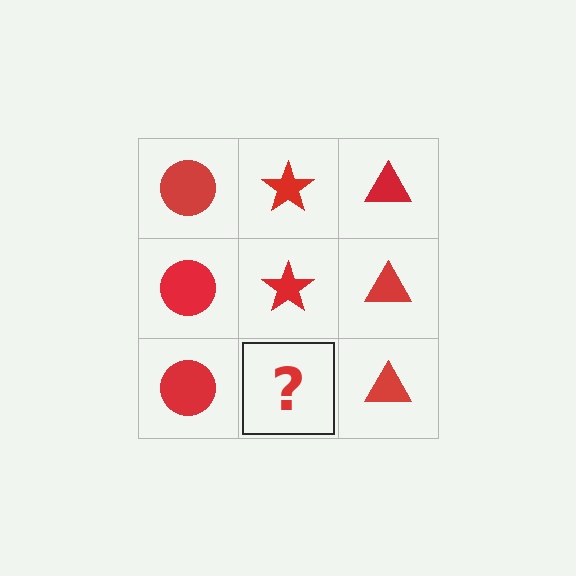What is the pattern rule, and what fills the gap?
The rule is that each column has a consistent shape. The gap should be filled with a red star.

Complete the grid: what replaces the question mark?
The question mark should be replaced with a red star.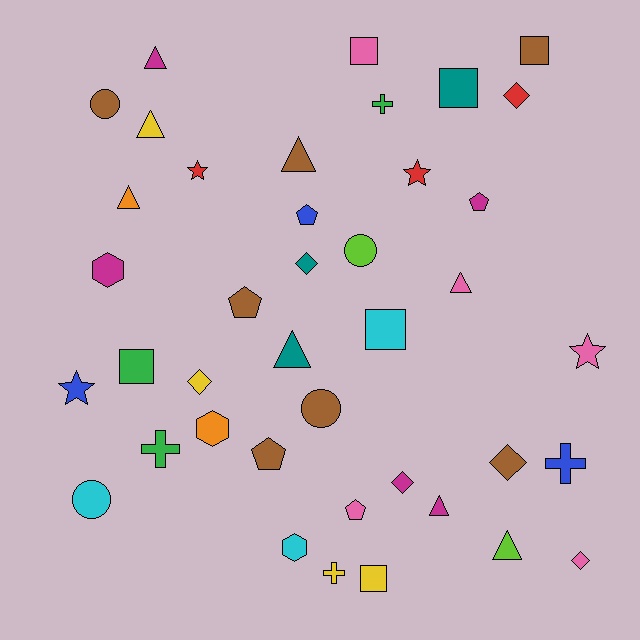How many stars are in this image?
There are 4 stars.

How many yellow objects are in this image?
There are 4 yellow objects.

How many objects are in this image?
There are 40 objects.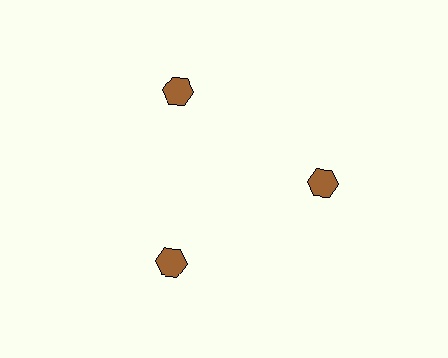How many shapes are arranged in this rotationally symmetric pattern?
There are 3 shapes, arranged in 3 groups of 1.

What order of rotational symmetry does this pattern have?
This pattern has 3-fold rotational symmetry.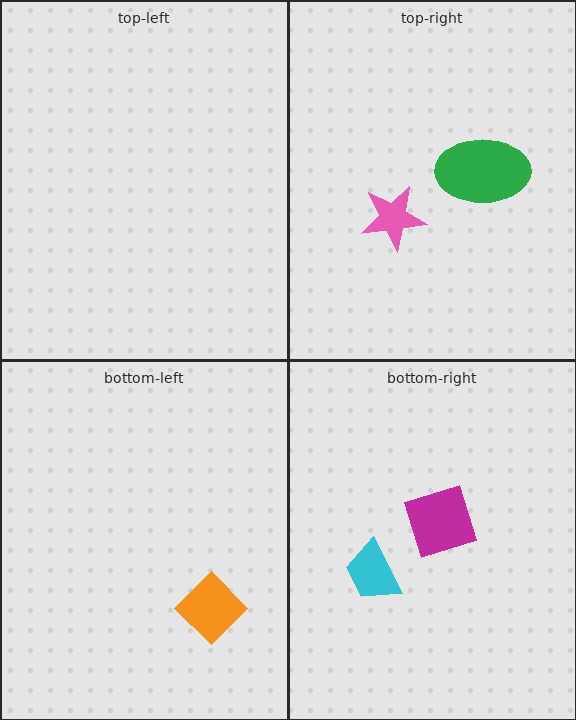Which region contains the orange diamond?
The bottom-left region.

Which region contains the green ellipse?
The top-right region.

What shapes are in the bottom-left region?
The orange diamond.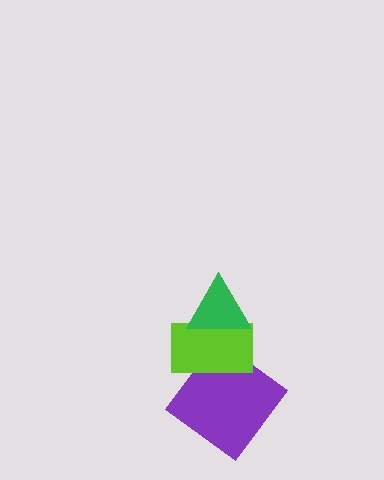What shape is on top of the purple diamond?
The lime rectangle is on top of the purple diamond.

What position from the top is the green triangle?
The green triangle is 1st from the top.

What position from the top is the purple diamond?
The purple diamond is 3rd from the top.